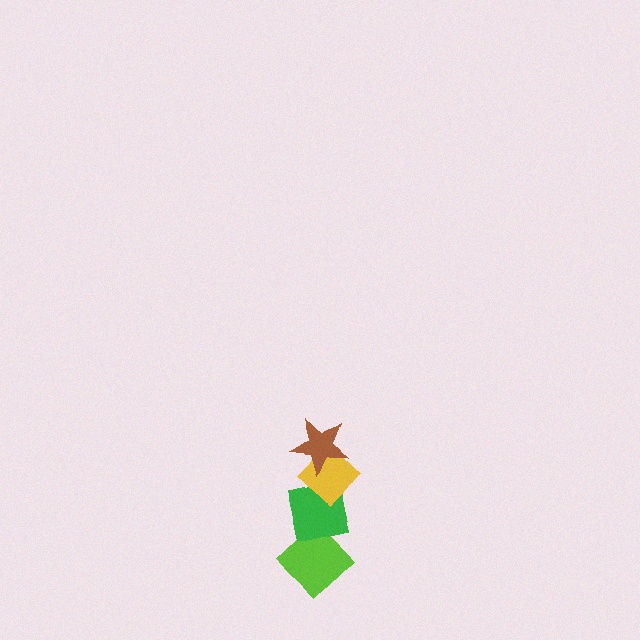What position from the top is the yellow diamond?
The yellow diamond is 2nd from the top.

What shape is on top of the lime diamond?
The green square is on top of the lime diamond.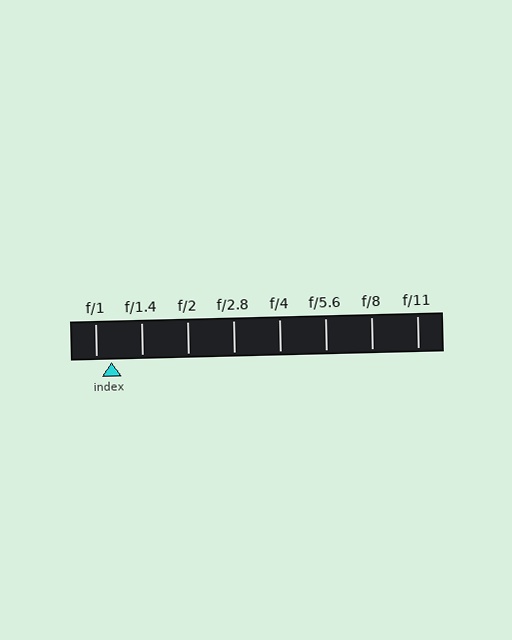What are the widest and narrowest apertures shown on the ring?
The widest aperture shown is f/1 and the narrowest is f/11.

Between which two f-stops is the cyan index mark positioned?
The index mark is between f/1 and f/1.4.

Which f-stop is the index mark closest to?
The index mark is closest to f/1.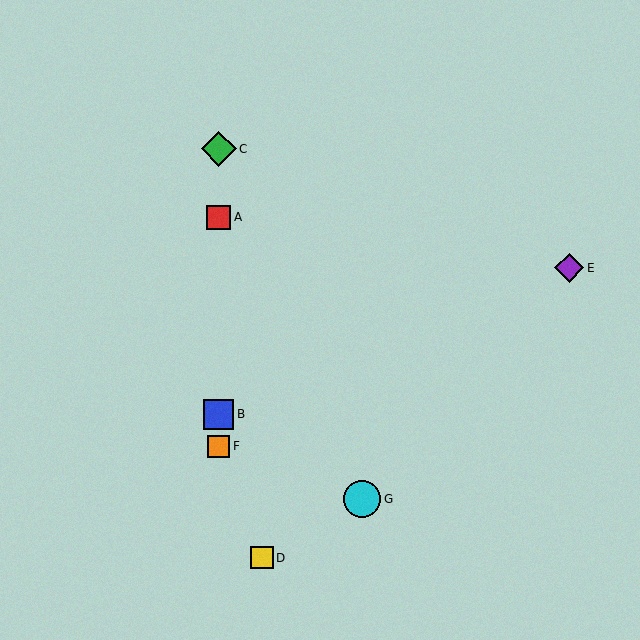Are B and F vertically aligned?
Yes, both are at x≈219.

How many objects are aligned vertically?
4 objects (A, B, C, F) are aligned vertically.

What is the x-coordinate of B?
Object B is at x≈219.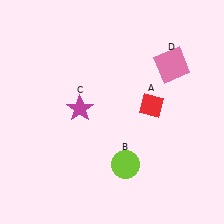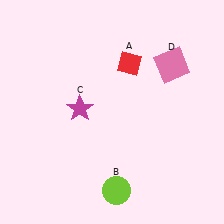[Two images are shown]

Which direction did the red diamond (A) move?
The red diamond (A) moved up.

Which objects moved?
The objects that moved are: the red diamond (A), the lime circle (B).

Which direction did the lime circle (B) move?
The lime circle (B) moved down.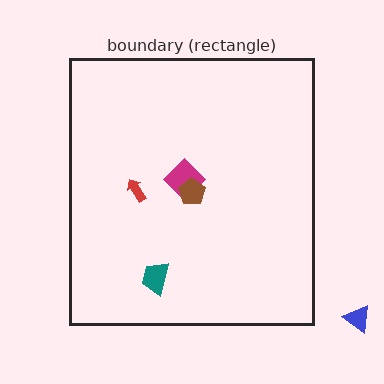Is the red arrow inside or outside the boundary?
Inside.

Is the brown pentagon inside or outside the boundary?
Inside.